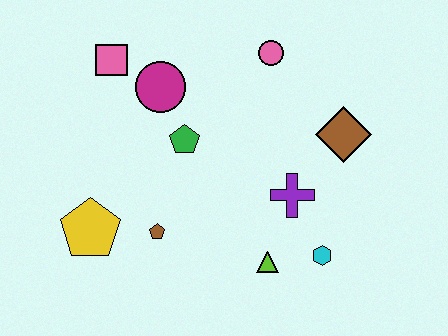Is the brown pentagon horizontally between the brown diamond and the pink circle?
No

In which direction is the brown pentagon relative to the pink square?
The brown pentagon is below the pink square.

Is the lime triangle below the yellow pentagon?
Yes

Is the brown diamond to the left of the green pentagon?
No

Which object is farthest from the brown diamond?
The yellow pentagon is farthest from the brown diamond.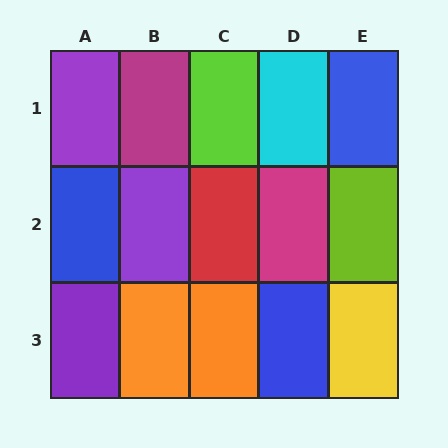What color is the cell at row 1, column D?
Cyan.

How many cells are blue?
3 cells are blue.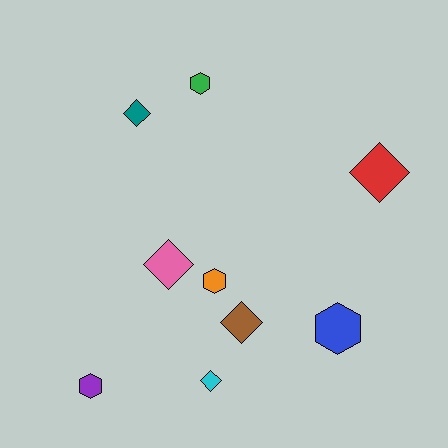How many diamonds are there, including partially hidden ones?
There are 5 diamonds.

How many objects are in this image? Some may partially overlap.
There are 9 objects.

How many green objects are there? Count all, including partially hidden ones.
There is 1 green object.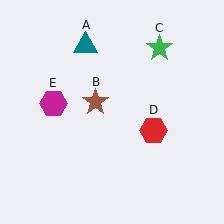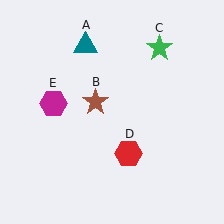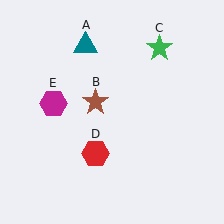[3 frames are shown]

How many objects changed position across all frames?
1 object changed position: red hexagon (object D).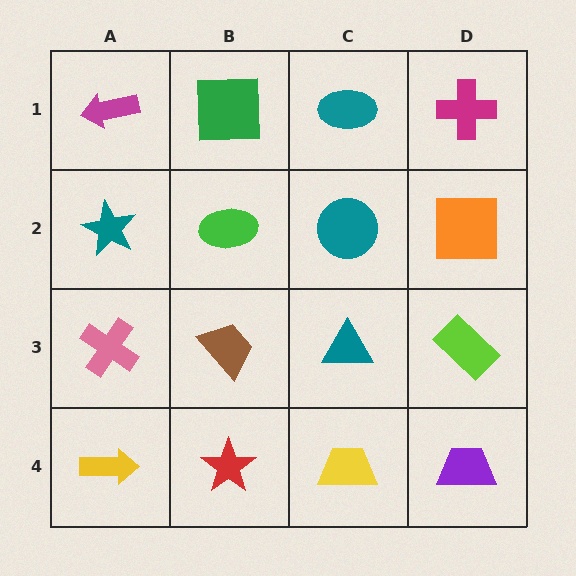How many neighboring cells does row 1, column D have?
2.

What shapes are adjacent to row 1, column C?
A teal circle (row 2, column C), a green square (row 1, column B), a magenta cross (row 1, column D).